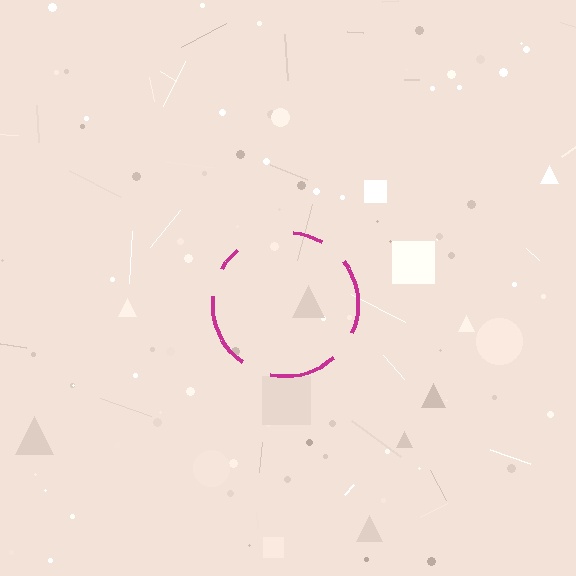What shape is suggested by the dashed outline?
The dashed outline suggests a circle.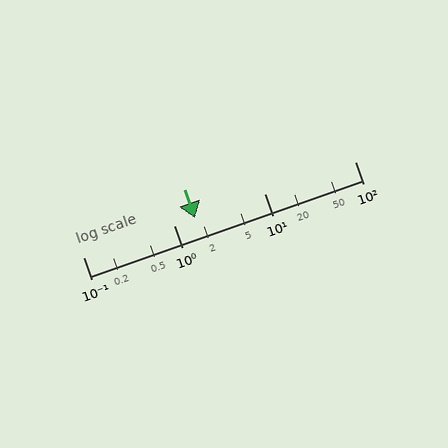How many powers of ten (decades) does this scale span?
The scale spans 3 decades, from 0.1 to 100.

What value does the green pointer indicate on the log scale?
The pointer indicates approximately 1.7.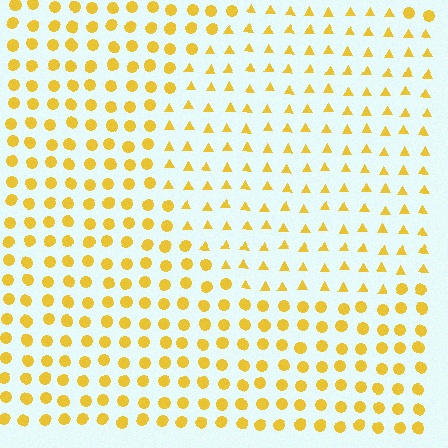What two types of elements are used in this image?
The image uses triangles inside the circle region and circles outside it.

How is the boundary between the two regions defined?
The boundary is defined by a change in element shape: triangles inside vs. circles outside. All elements share the same color and spacing.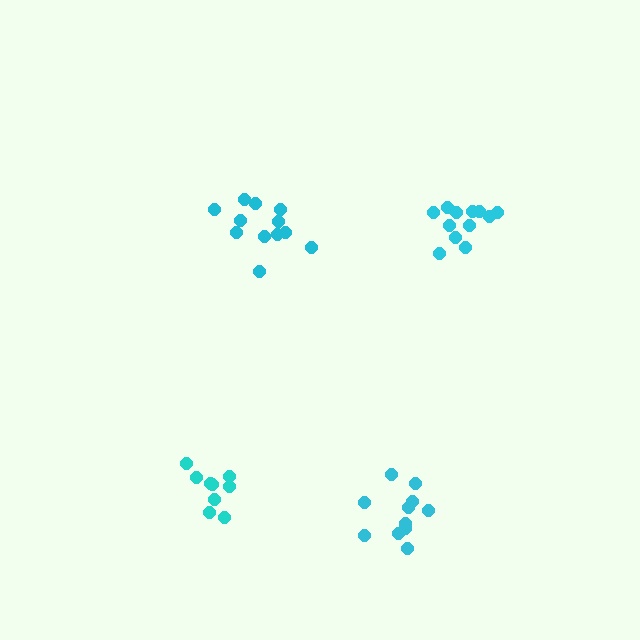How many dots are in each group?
Group 1: 11 dots, Group 2: 12 dots, Group 3: 12 dots, Group 4: 9 dots (44 total).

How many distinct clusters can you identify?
There are 4 distinct clusters.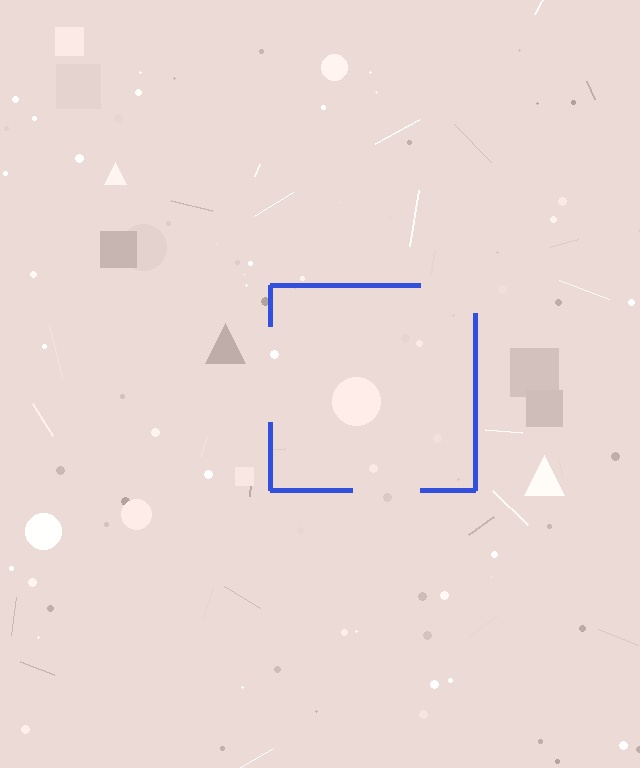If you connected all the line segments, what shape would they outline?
They would outline a square.